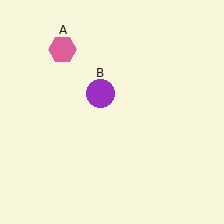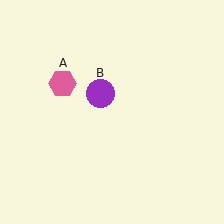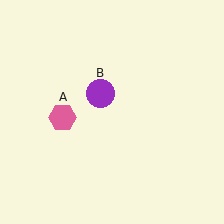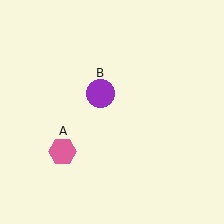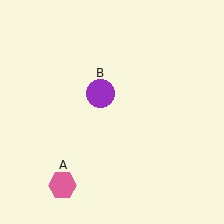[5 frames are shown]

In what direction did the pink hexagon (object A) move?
The pink hexagon (object A) moved down.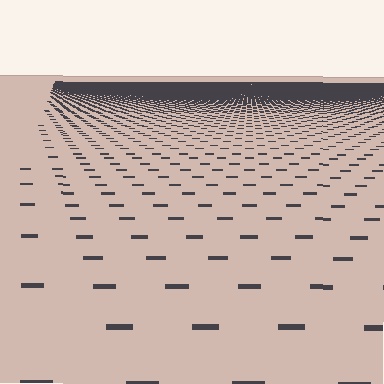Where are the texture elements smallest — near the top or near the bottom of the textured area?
Near the top.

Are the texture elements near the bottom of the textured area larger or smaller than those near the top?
Larger. Near the bottom, elements are closer to the viewer and appear at a bigger on-screen size.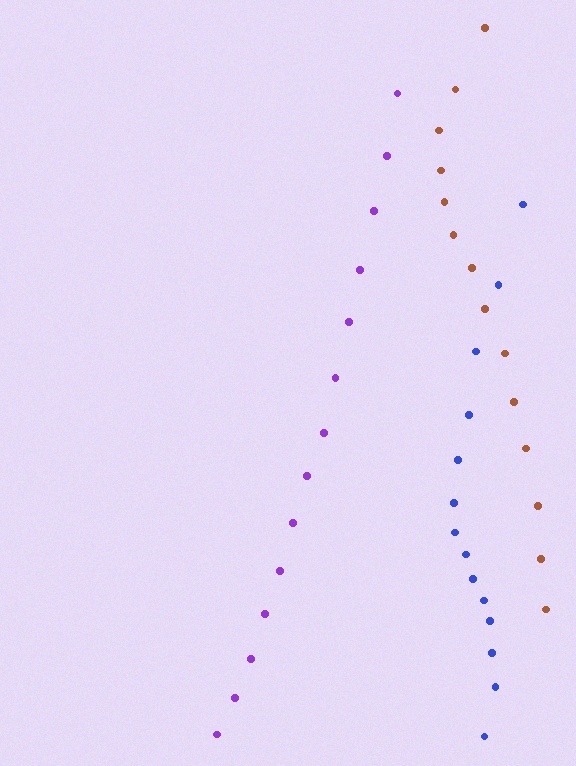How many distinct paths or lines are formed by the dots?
There are 3 distinct paths.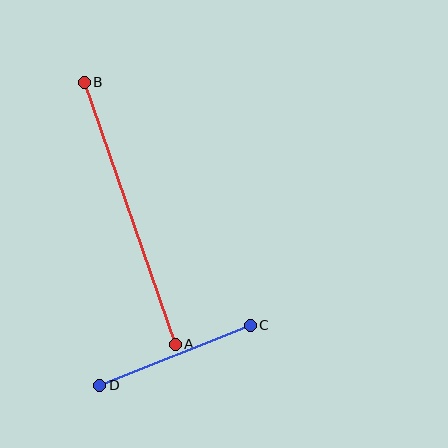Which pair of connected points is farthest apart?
Points A and B are farthest apart.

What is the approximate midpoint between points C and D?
The midpoint is at approximately (175, 355) pixels.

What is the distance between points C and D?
The distance is approximately 162 pixels.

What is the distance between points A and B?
The distance is approximately 277 pixels.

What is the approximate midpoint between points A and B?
The midpoint is at approximately (130, 213) pixels.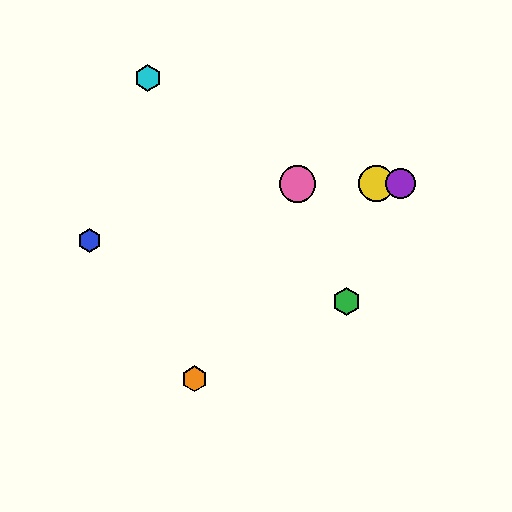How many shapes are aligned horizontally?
4 shapes (the red circle, the yellow circle, the purple circle, the pink circle) are aligned horizontally.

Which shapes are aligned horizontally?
The red circle, the yellow circle, the purple circle, the pink circle are aligned horizontally.